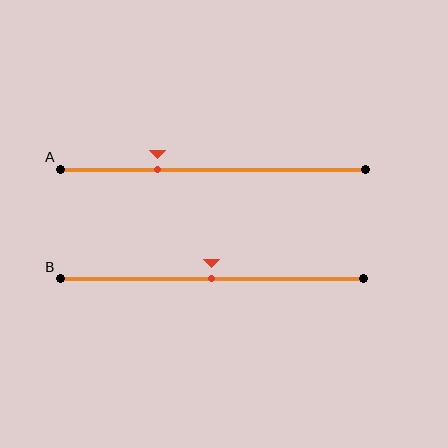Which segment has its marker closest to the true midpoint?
Segment B has its marker closest to the true midpoint.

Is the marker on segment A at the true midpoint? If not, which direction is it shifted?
No, the marker on segment A is shifted to the left by about 18% of the segment length.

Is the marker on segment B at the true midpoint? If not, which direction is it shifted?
Yes, the marker on segment B is at the true midpoint.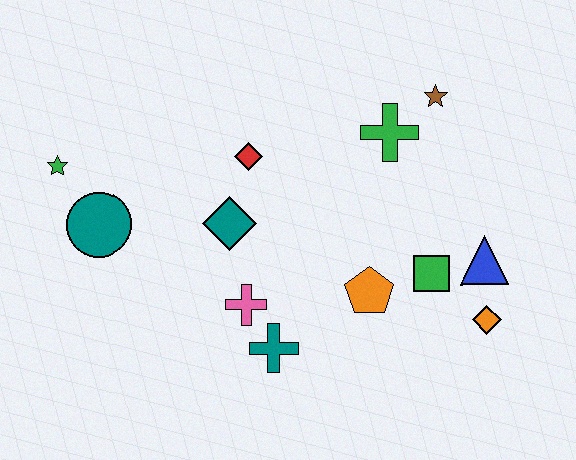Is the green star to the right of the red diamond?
No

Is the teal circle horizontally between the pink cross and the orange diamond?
No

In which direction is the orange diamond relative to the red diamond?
The orange diamond is to the right of the red diamond.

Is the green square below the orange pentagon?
No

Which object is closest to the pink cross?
The teal cross is closest to the pink cross.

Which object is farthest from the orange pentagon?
The green star is farthest from the orange pentagon.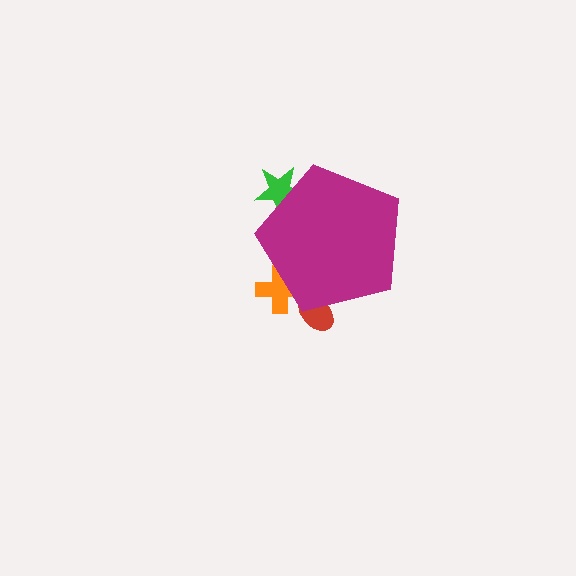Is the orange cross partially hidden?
Yes, the orange cross is partially hidden behind the magenta pentagon.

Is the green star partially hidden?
Yes, the green star is partially hidden behind the magenta pentagon.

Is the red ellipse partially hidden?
Yes, the red ellipse is partially hidden behind the magenta pentagon.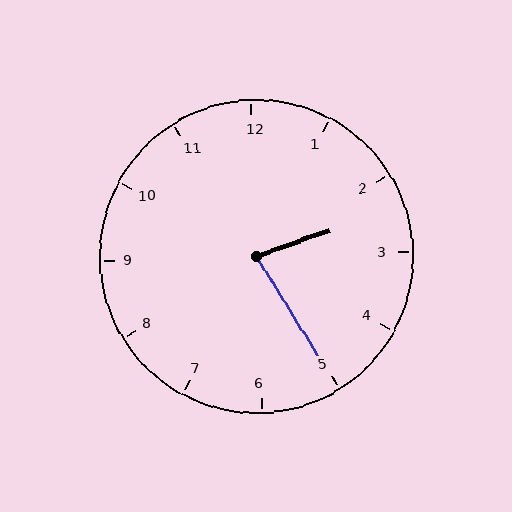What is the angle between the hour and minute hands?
Approximately 78 degrees.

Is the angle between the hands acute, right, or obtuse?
It is acute.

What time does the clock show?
2:25.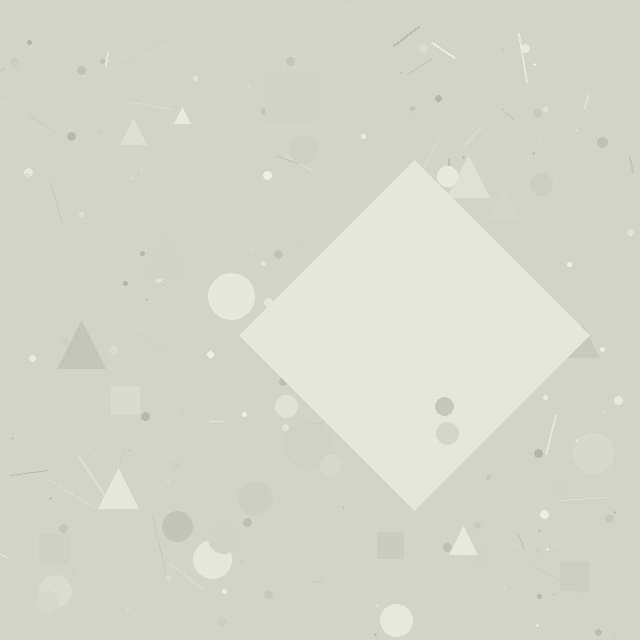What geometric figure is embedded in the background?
A diamond is embedded in the background.